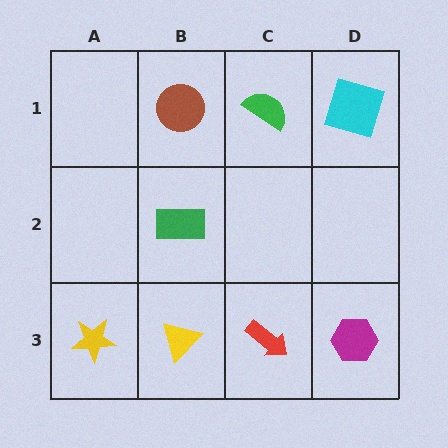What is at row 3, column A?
A yellow star.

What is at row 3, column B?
A yellow triangle.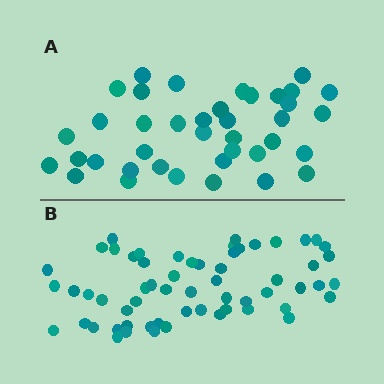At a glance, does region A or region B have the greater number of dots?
Region B (the bottom region) has more dots.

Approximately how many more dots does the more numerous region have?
Region B has approximately 20 more dots than region A.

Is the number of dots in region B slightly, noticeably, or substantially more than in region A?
Region B has substantially more. The ratio is roughly 1.5 to 1.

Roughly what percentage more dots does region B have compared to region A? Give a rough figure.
About 55% more.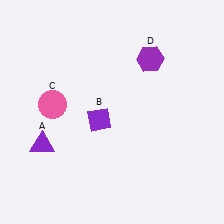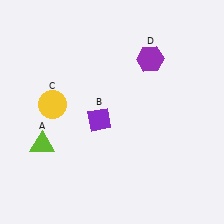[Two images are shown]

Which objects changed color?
A changed from purple to lime. C changed from pink to yellow.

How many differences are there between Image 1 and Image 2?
There are 2 differences between the two images.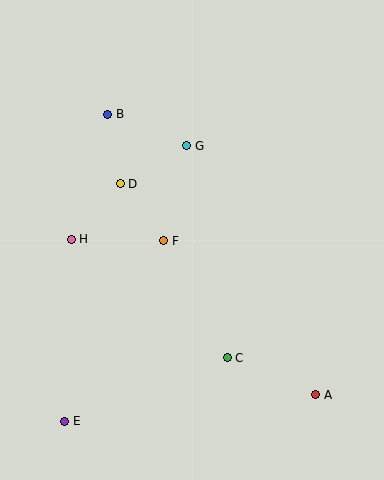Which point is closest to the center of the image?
Point F at (164, 241) is closest to the center.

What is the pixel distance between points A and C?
The distance between A and C is 96 pixels.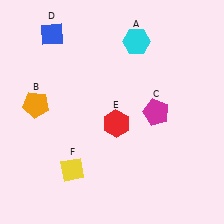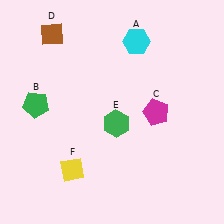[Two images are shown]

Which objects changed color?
B changed from orange to green. D changed from blue to brown. E changed from red to green.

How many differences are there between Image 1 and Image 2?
There are 3 differences between the two images.